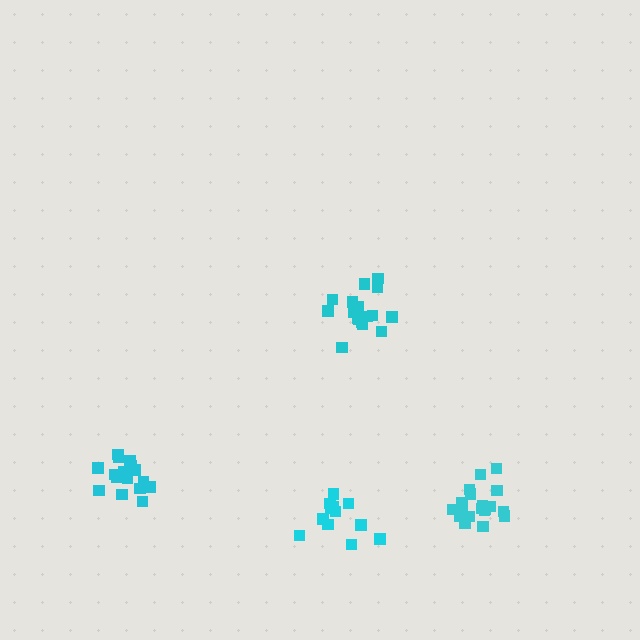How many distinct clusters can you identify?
There are 4 distinct clusters.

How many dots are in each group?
Group 1: 18 dots, Group 2: 19 dots, Group 3: 14 dots, Group 4: 19 dots (70 total).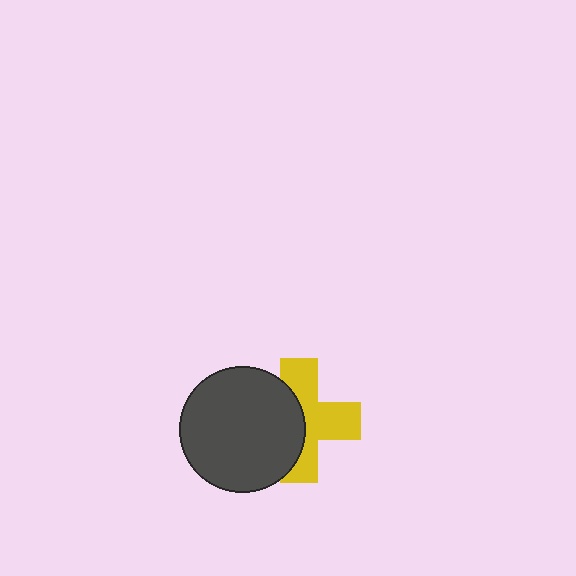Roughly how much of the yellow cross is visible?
About half of it is visible (roughly 56%).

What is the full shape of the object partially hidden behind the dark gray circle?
The partially hidden object is a yellow cross.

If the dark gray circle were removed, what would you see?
You would see the complete yellow cross.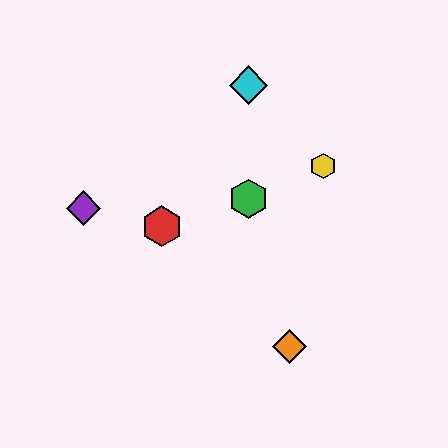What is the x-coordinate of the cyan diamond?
The cyan diamond is at x≈249.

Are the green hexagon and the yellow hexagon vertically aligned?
No, the green hexagon is at x≈249 and the yellow hexagon is at x≈323.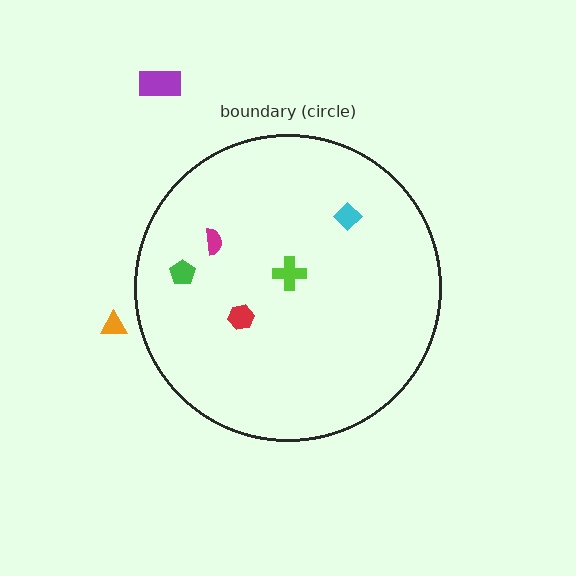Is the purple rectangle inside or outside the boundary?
Outside.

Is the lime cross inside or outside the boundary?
Inside.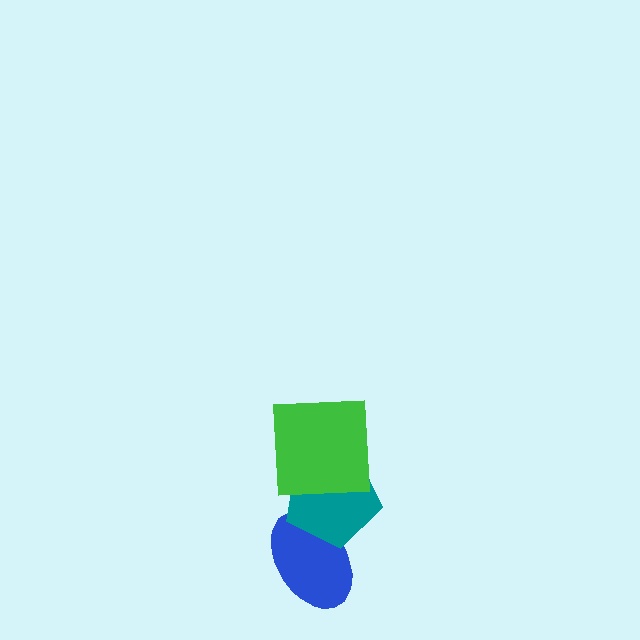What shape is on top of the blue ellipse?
The teal pentagon is on top of the blue ellipse.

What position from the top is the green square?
The green square is 1st from the top.